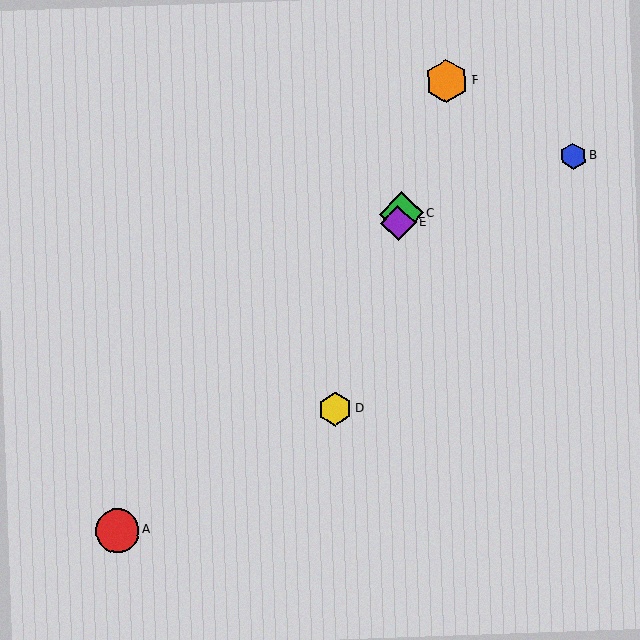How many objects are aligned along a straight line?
4 objects (C, D, E, F) are aligned along a straight line.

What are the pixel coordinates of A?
Object A is at (117, 531).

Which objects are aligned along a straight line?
Objects C, D, E, F are aligned along a straight line.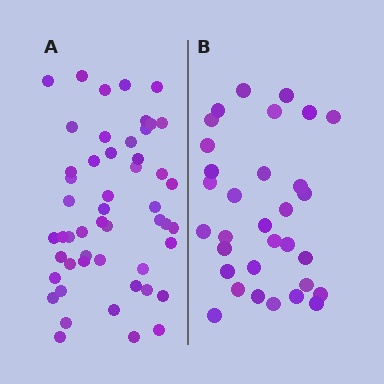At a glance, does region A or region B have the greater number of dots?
Region A (the left region) has more dots.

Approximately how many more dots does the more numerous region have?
Region A has approximately 20 more dots than region B.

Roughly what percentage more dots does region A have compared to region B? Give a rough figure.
About 60% more.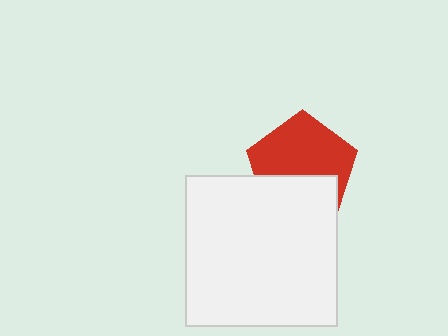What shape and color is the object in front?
The object in front is a white rectangle.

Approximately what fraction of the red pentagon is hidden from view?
Roughly 37% of the red pentagon is hidden behind the white rectangle.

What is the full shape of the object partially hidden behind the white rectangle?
The partially hidden object is a red pentagon.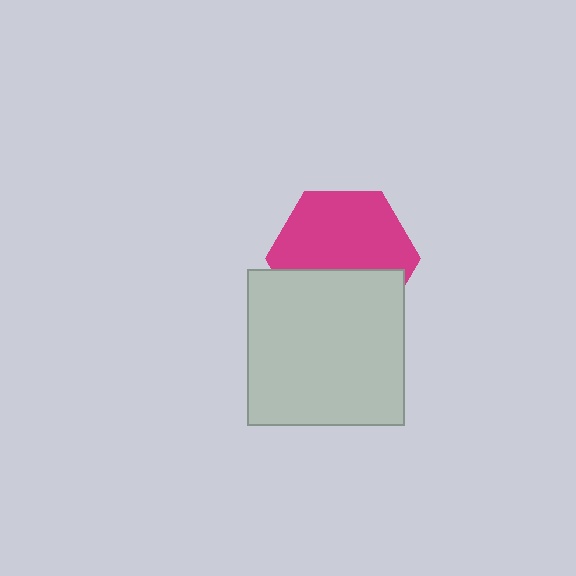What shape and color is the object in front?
The object in front is a light gray square.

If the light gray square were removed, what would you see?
You would see the complete magenta hexagon.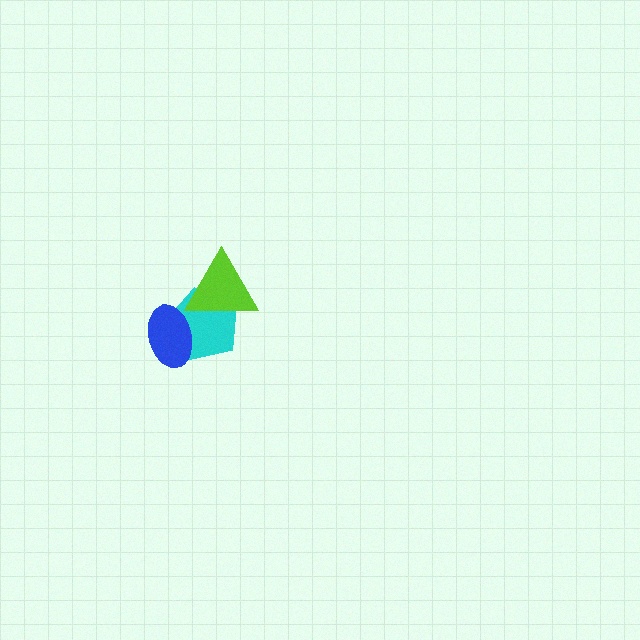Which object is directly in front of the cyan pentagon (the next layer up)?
The blue ellipse is directly in front of the cyan pentagon.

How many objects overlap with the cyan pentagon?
2 objects overlap with the cyan pentagon.